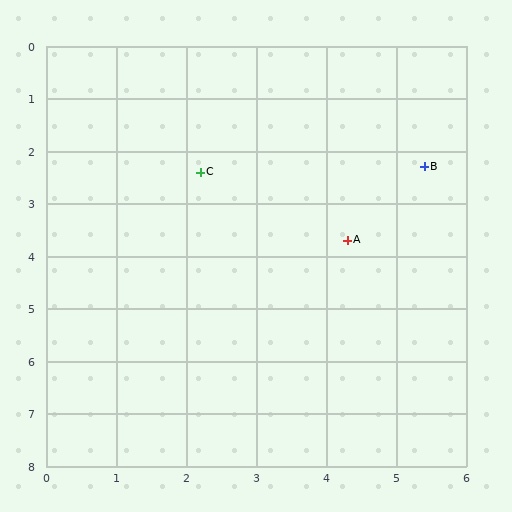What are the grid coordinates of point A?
Point A is at approximately (4.3, 3.7).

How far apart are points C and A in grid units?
Points C and A are about 2.5 grid units apart.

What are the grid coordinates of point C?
Point C is at approximately (2.2, 2.4).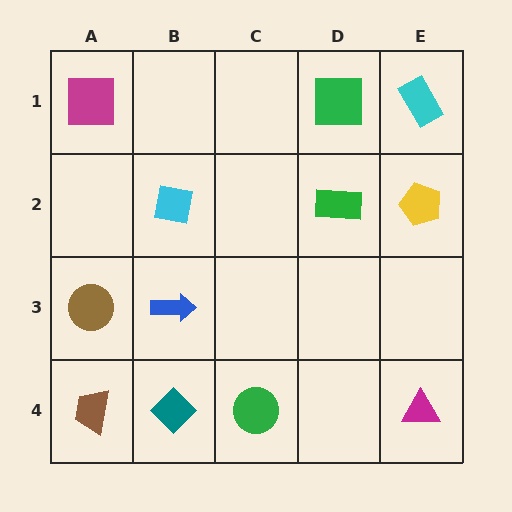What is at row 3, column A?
A brown circle.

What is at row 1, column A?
A magenta square.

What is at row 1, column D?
A green square.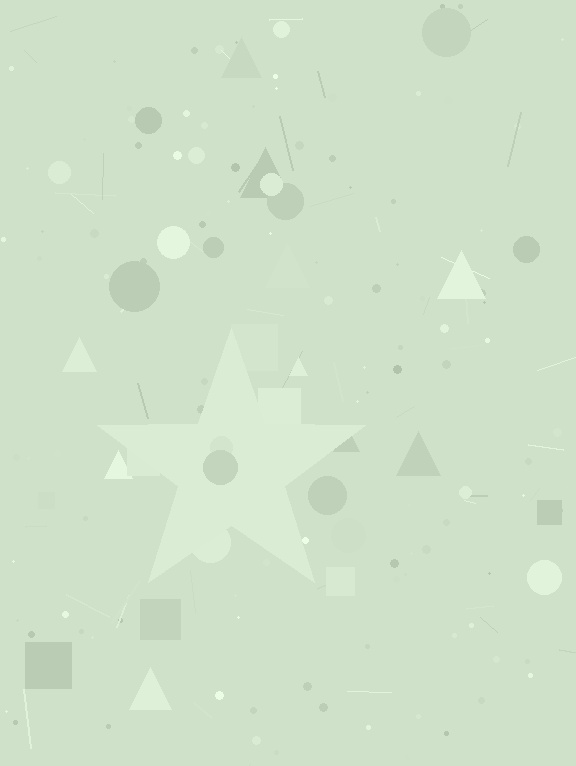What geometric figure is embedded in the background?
A star is embedded in the background.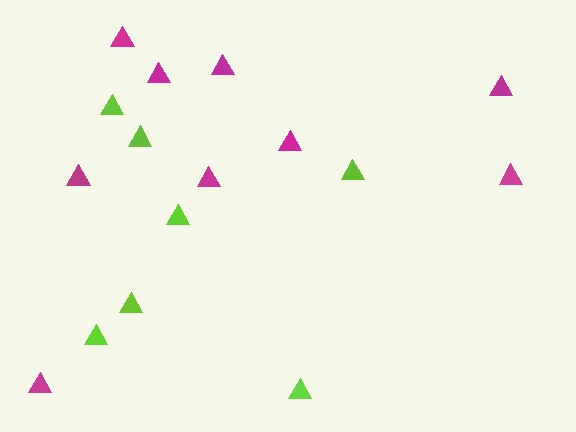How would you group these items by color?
There are 2 groups: one group of lime triangles (7) and one group of magenta triangles (9).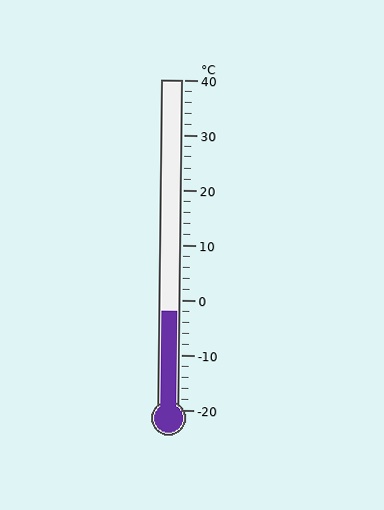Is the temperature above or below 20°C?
The temperature is below 20°C.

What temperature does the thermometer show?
The thermometer shows approximately -2°C.